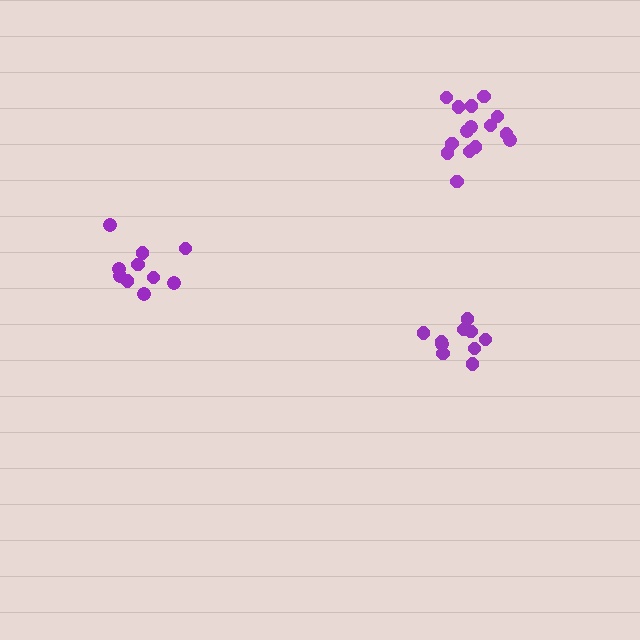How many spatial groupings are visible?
There are 3 spatial groupings.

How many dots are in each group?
Group 1: 15 dots, Group 2: 10 dots, Group 3: 10 dots (35 total).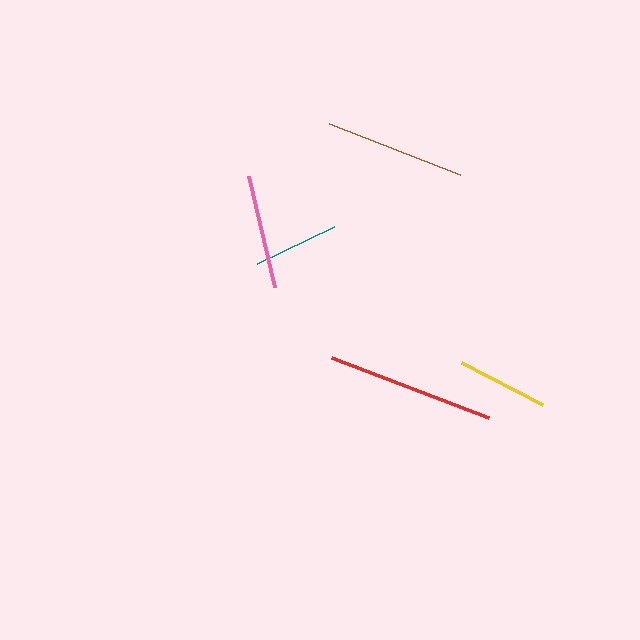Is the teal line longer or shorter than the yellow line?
The yellow line is longer than the teal line.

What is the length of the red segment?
The red segment is approximately 168 pixels long.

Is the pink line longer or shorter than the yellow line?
The pink line is longer than the yellow line.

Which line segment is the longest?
The red line is the longest at approximately 168 pixels.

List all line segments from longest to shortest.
From longest to shortest: red, brown, pink, yellow, teal.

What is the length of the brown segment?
The brown segment is approximately 141 pixels long.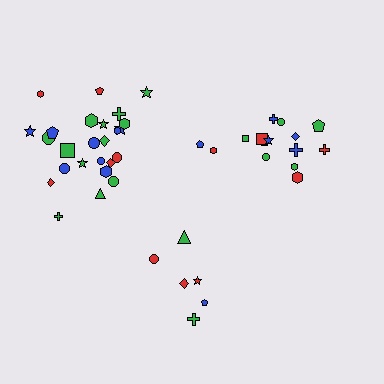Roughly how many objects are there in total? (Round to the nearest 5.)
Roughly 45 objects in total.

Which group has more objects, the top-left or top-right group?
The top-left group.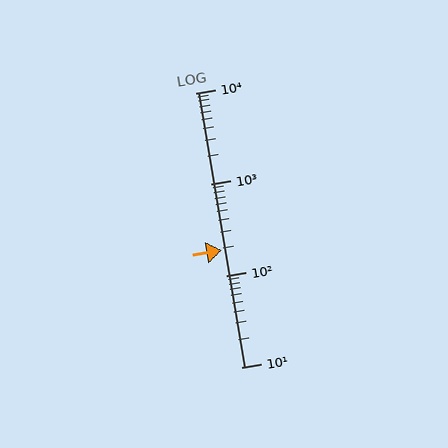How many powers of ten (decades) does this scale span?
The scale spans 3 decades, from 10 to 10000.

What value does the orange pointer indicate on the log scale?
The pointer indicates approximately 190.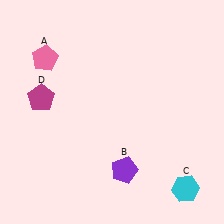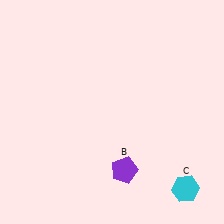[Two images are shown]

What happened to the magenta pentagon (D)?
The magenta pentagon (D) was removed in Image 2. It was in the top-left area of Image 1.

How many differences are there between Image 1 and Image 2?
There are 2 differences between the two images.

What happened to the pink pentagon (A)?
The pink pentagon (A) was removed in Image 2. It was in the top-left area of Image 1.